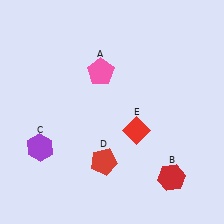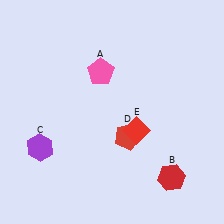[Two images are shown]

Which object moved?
The red pentagon (D) moved up.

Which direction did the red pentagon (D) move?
The red pentagon (D) moved up.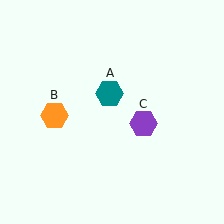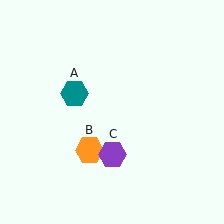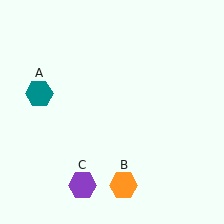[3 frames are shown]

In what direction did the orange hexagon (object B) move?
The orange hexagon (object B) moved down and to the right.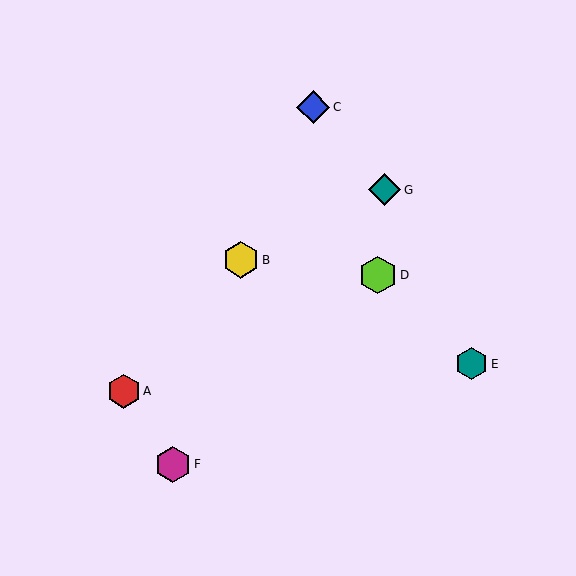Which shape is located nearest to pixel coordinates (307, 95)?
The blue diamond (labeled C) at (313, 107) is nearest to that location.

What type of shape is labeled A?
Shape A is a red hexagon.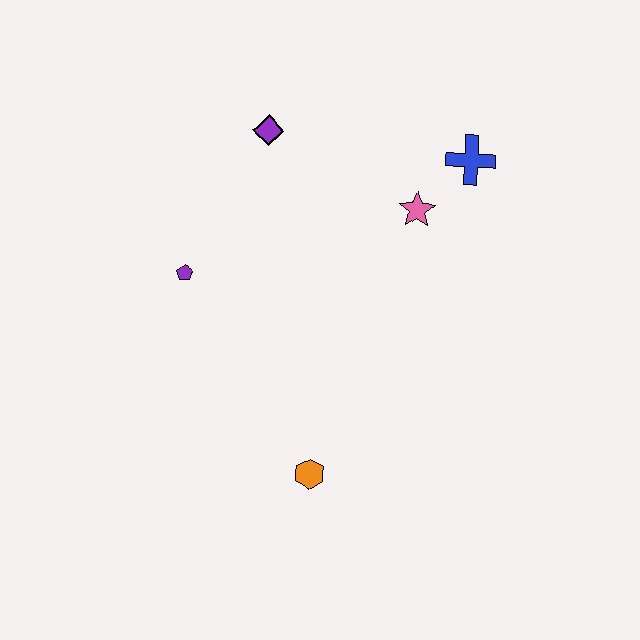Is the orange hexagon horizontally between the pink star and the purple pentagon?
Yes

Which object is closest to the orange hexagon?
The purple pentagon is closest to the orange hexagon.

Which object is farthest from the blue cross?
The orange hexagon is farthest from the blue cross.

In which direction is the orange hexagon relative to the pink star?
The orange hexagon is below the pink star.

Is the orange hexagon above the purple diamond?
No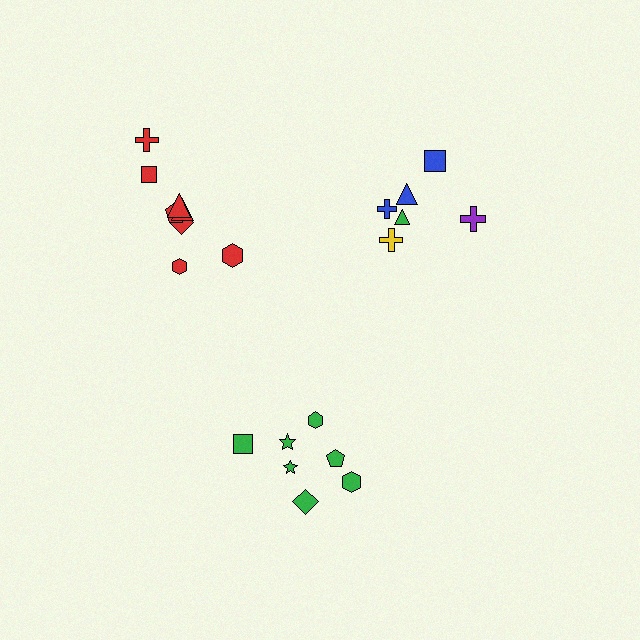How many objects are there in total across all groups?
There are 21 objects.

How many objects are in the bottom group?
There are 7 objects.